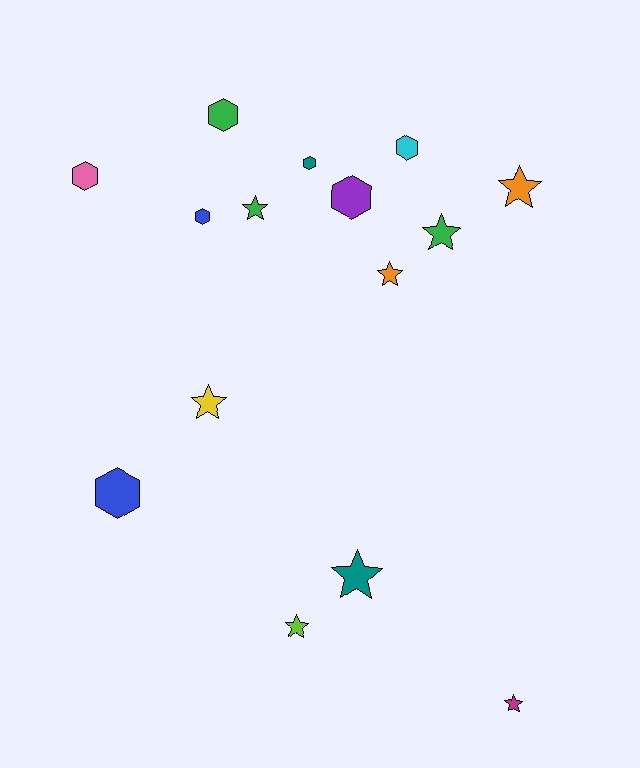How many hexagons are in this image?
There are 7 hexagons.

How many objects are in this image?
There are 15 objects.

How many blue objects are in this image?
There are 2 blue objects.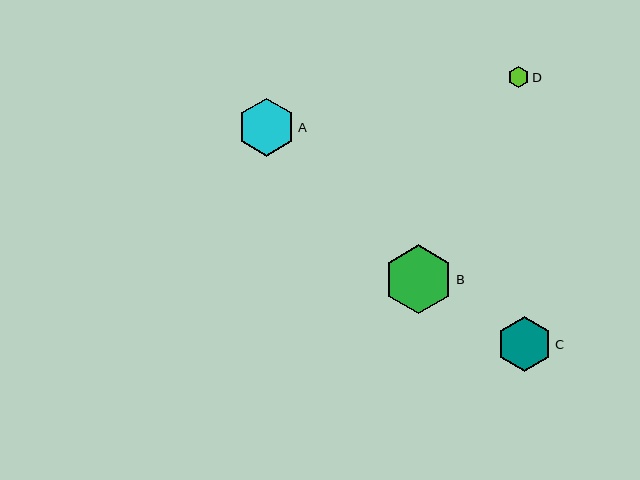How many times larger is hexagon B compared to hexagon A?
Hexagon B is approximately 1.2 times the size of hexagon A.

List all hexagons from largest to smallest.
From largest to smallest: B, A, C, D.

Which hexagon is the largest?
Hexagon B is the largest with a size of approximately 69 pixels.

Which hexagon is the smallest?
Hexagon D is the smallest with a size of approximately 21 pixels.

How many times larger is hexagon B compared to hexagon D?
Hexagon B is approximately 3.3 times the size of hexagon D.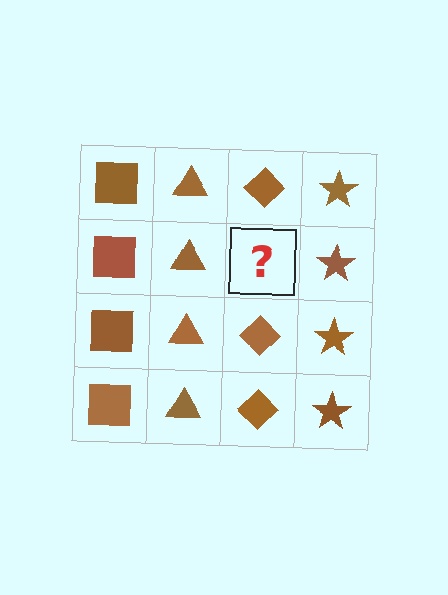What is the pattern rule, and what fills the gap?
The rule is that each column has a consistent shape. The gap should be filled with a brown diamond.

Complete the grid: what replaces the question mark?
The question mark should be replaced with a brown diamond.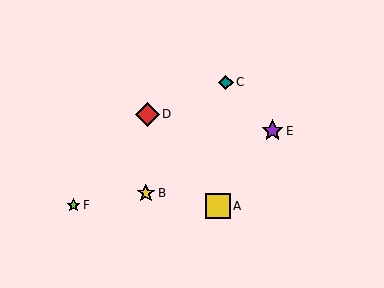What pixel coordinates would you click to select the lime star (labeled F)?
Click at (74, 205) to select the lime star F.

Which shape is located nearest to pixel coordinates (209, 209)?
The yellow square (labeled A) at (218, 206) is nearest to that location.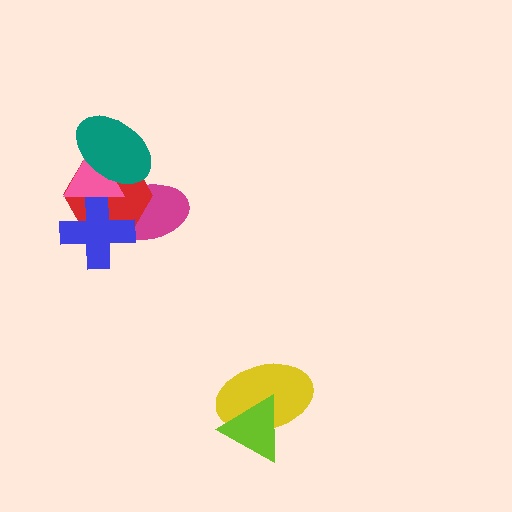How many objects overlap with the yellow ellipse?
1 object overlaps with the yellow ellipse.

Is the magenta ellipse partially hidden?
Yes, it is partially covered by another shape.